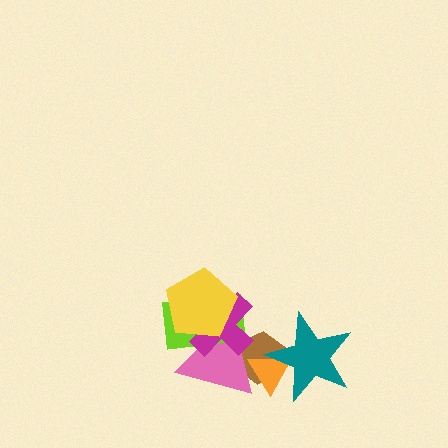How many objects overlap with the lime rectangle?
3 objects overlap with the lime rectangle.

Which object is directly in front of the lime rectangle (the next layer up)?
The magenta cross is directly in front of the lime rectangle.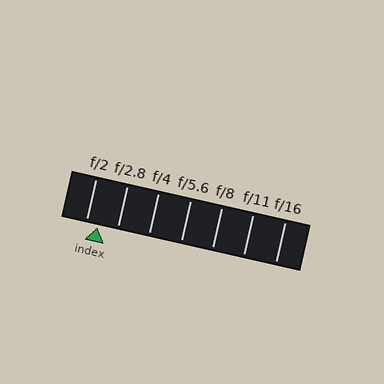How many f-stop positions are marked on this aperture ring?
There are 7 f-stop positions marked.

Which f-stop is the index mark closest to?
The index mark is closest to f/2.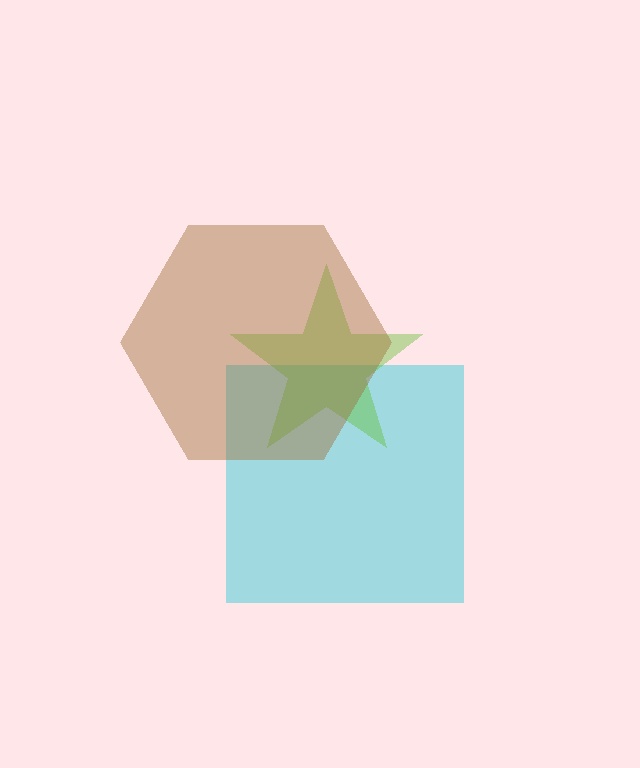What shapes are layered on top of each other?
The layered shapes are: a cyan square, a lime star, a brown hexagon.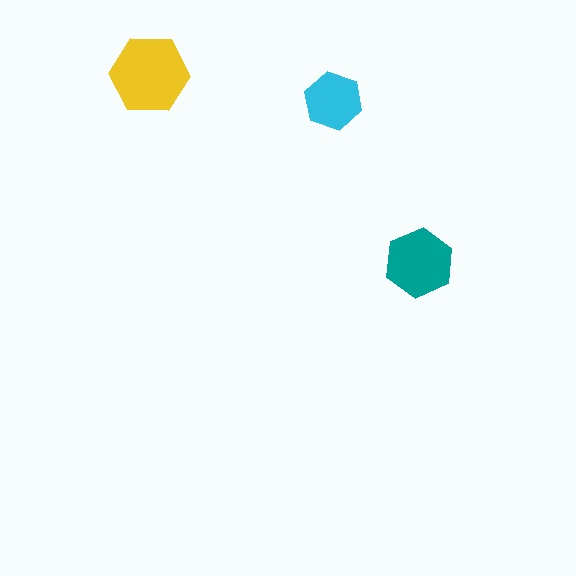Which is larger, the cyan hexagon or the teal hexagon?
The teal one.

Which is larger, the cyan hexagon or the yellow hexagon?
The yellow one.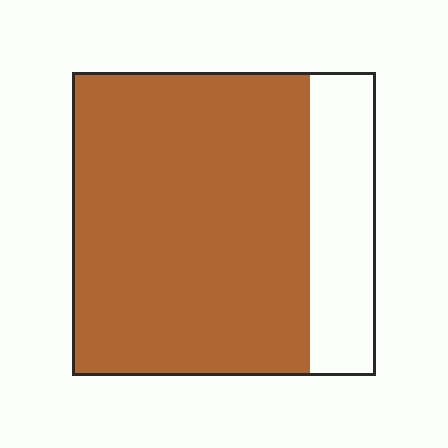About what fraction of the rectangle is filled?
About four fifths (4/5).